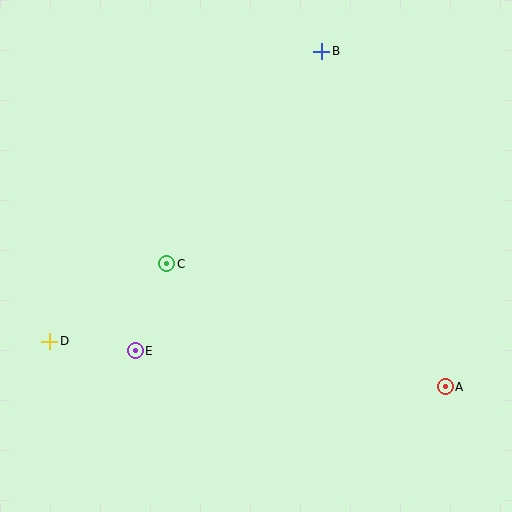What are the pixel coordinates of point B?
Point B is at (322, 51).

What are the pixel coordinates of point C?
Point C is at (167, 264).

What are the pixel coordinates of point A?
Point A is at (445, 387).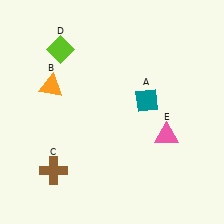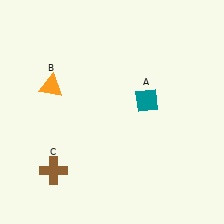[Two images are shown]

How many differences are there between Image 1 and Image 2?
There are 2 differences between the two images.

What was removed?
The lime diamond (D), the pink triangle (E) were removed in Image 2.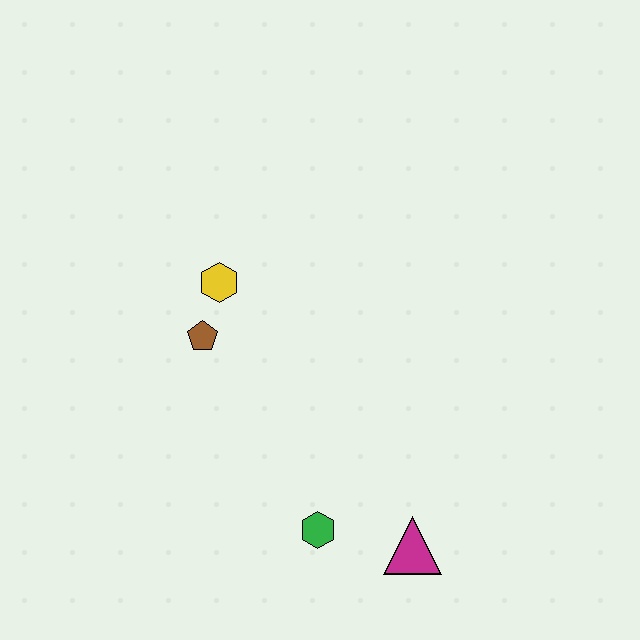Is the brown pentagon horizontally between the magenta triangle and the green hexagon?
No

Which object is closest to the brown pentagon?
The yellow hexagon is closest to the brown pentagon.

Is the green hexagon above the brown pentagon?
No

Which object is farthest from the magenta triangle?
The yellow hexagon is farthest from the magenta triangle.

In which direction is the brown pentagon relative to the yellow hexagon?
The brown pentagon is below the yellow hexagon.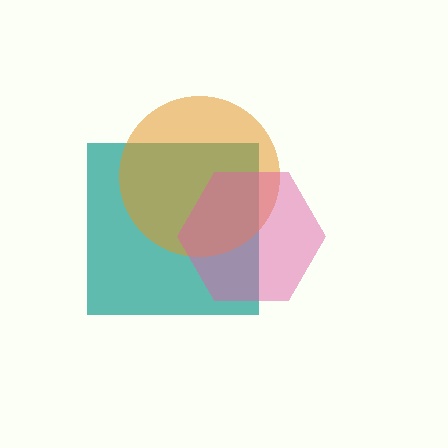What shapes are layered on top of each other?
The layered shapes are: a teal square, an orange circle, a pink hexagon.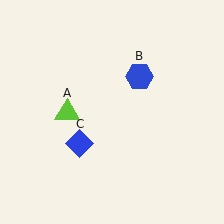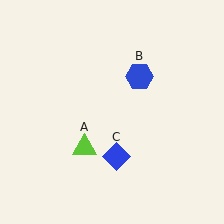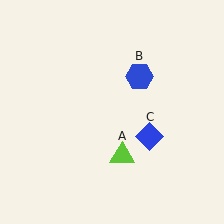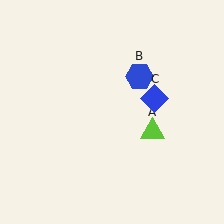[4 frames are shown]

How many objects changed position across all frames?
2 objects changed position: lime triangle (object A), blue diamond (object C).